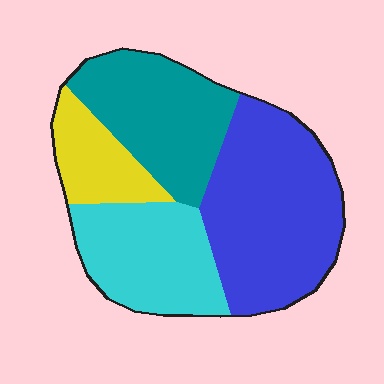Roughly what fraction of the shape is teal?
Teal takes up about one quarter (1/4) of the shape.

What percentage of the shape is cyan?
Cyan takes up less than a quarter of the shape.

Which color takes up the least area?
Yellow, at roughly 15%.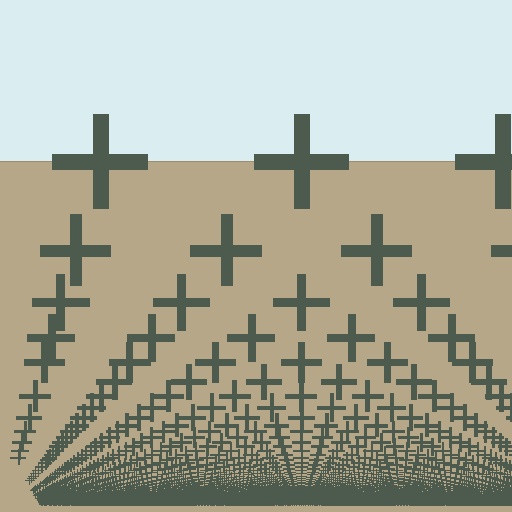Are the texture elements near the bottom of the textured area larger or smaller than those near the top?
Smaller. The gradient is inverted — elements near the bottom are smaller and denser.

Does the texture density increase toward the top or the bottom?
Density increases toward the bottom.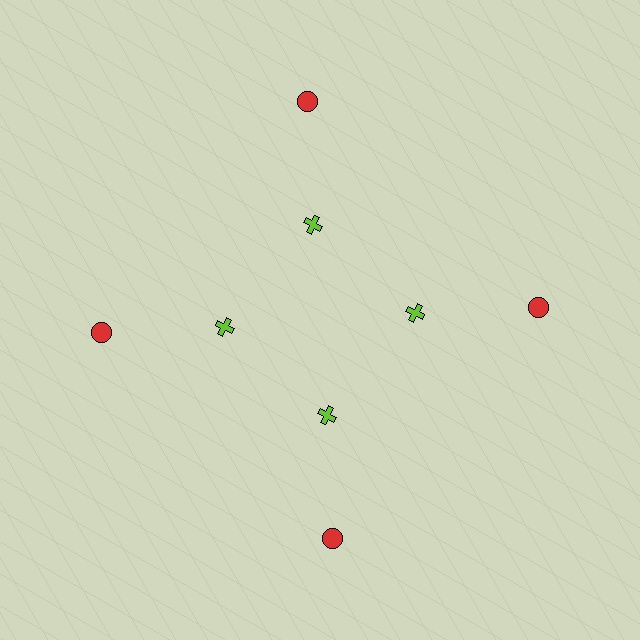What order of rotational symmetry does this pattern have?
This pattern has 4-fold rotational symmetry.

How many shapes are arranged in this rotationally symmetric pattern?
There are 8 shapes, arranged in 4 groups of 2.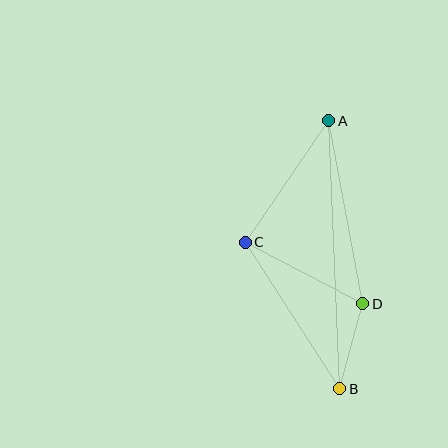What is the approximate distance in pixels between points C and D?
The distance between C and D is approximately 133 pixels.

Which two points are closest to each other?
Points B and D are closest to each other.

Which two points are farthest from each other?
Points A and B are farthest from each other.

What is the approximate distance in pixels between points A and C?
The distance between A and C is approximately 148 pixels.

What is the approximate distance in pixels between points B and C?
The distance between B and C is approximately 174 pixels.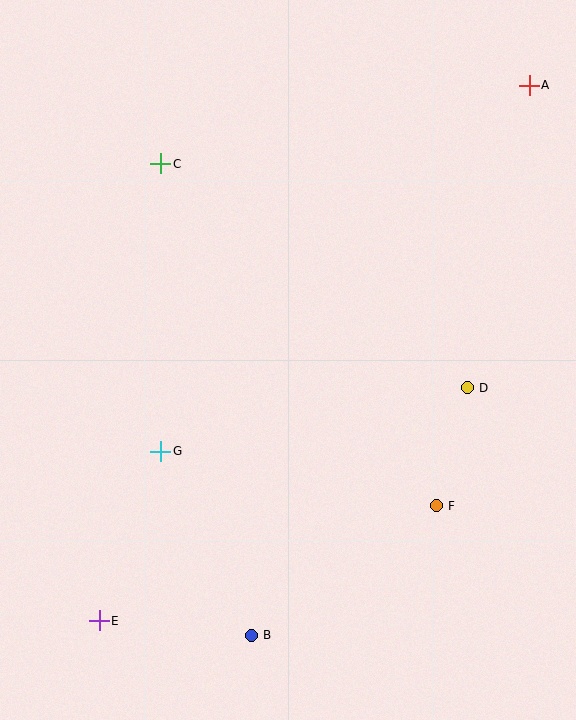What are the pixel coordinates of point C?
Point C is at (161, 164).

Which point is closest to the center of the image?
Point G at (161, 451) is closest to the center.